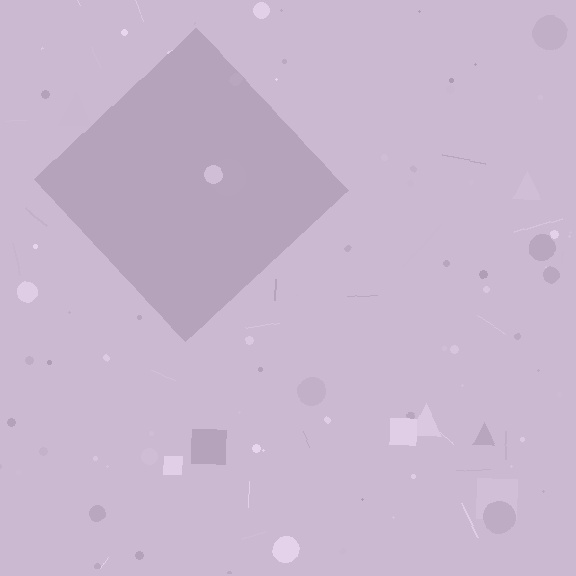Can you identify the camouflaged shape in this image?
The camouflaged shape is a diamond.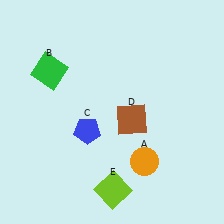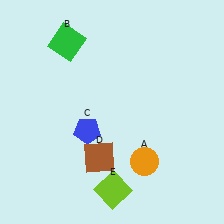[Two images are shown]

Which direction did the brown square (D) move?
The brown square (D) moved down.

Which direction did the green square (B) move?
The green square (B) moved up.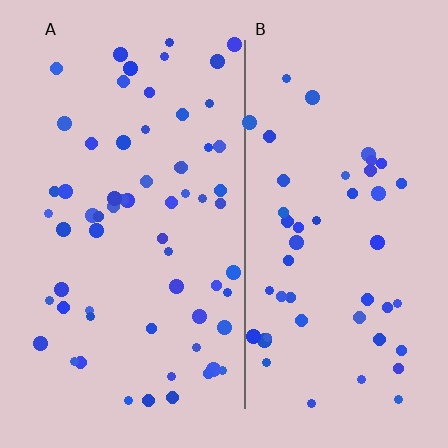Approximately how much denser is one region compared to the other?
Approximately 1.3× — region A over region B.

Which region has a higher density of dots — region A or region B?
A (the left).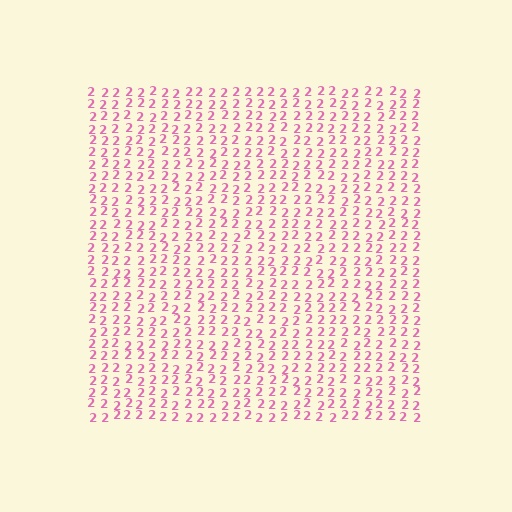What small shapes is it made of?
It is made of small digit 2's.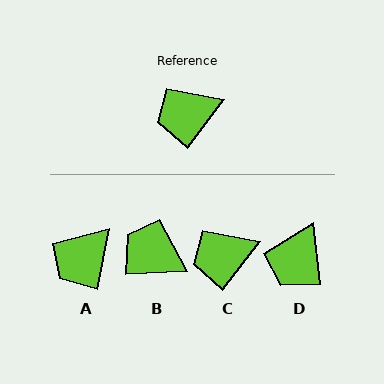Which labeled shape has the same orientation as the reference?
C.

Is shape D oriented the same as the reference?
No, it is off by about 43 degrees.